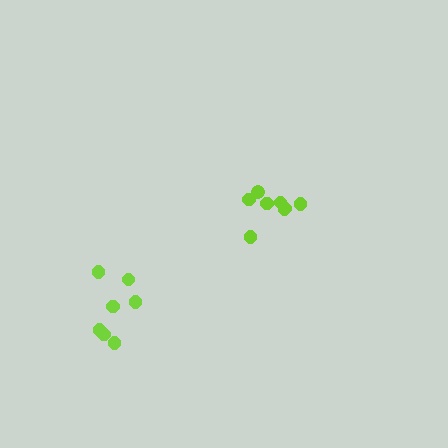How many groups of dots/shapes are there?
There are 2 groups.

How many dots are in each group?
Group 1: 8 dots, Group 2: 7 dots (15 total).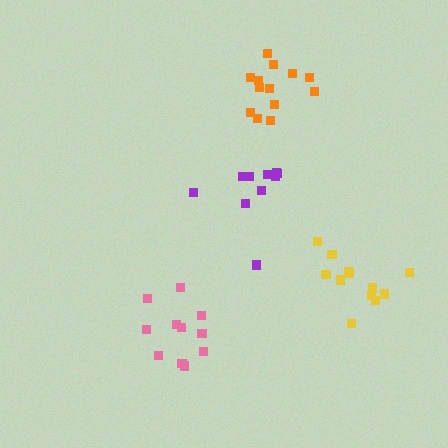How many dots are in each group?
Group 1: 10 dots, Group 2: 14 dots, Group 3: 12 dots, Group 4: 11 dots (47 total).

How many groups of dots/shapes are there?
There are 4 groups.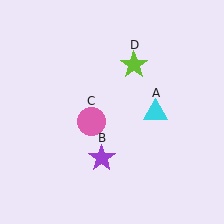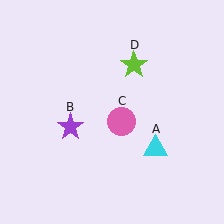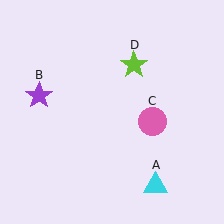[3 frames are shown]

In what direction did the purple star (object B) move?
The purple star (object B) moved up and to the left.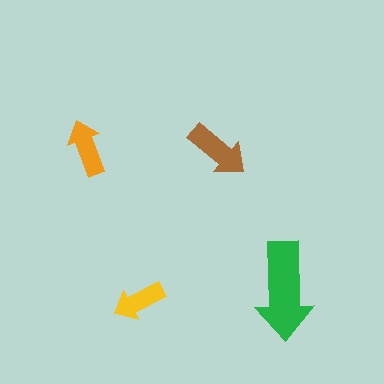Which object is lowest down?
The yellow arrow is bottommost.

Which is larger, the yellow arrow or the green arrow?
The green one.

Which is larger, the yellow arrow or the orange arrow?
The orange one.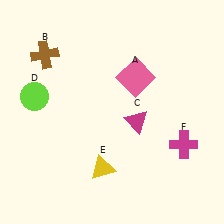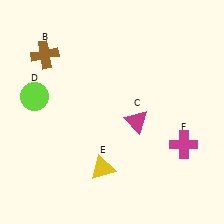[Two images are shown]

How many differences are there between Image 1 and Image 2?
There is 1 difference between the two images.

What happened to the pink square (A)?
The pink square (A) was removed in Image 2. It was in the top-right area of Image 1.